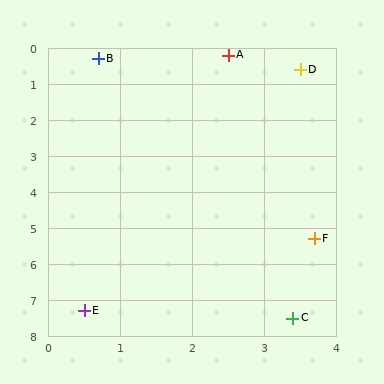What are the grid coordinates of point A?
Point A is at approximately (2.5, 0.2).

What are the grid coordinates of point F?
Point F is at approximately (3.7, 5.3).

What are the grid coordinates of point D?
Point D is at approximately (3.5, 0.6).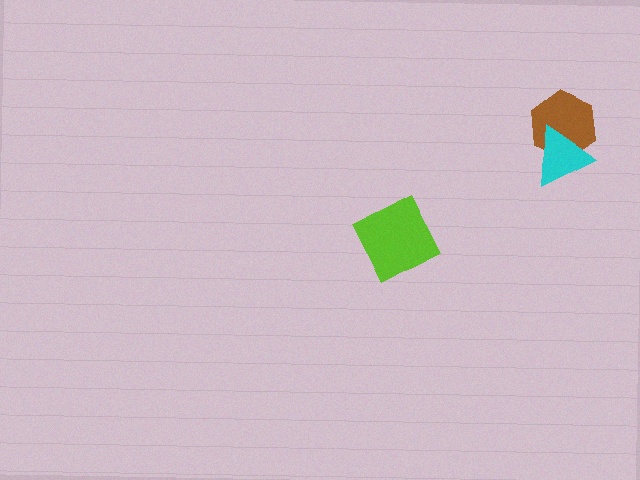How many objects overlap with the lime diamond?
0 objects overlap with the lime diamond.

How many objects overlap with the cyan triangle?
1 object overlaps with the cyan triangle.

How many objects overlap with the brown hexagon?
1 object overlaps with the brown hexagon.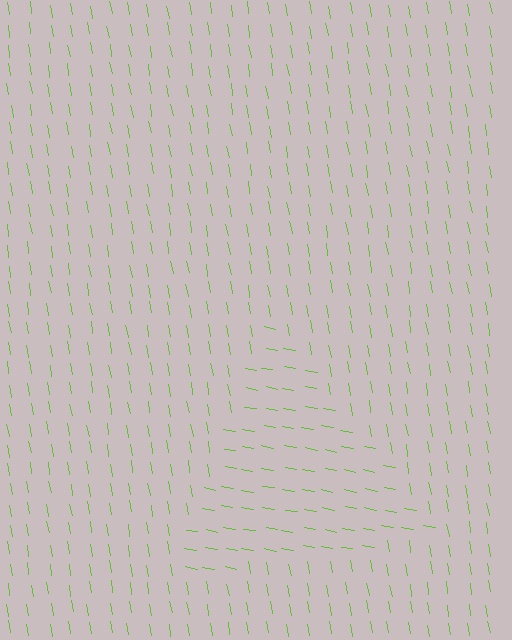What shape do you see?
I see a triangle.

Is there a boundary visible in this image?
Yes, there is a texture boundary formed by a change in line orientation.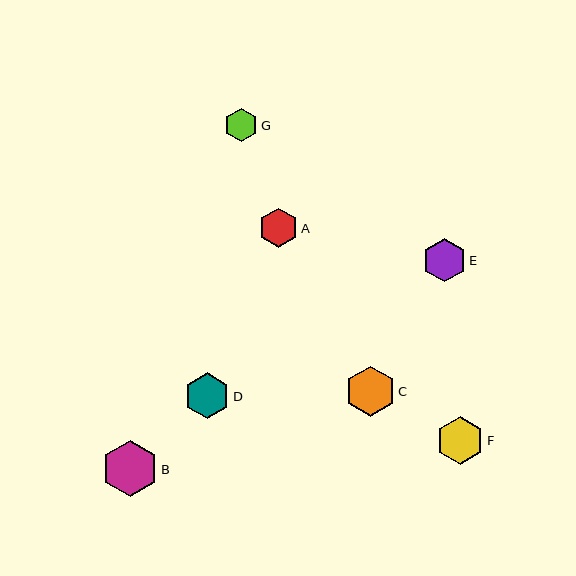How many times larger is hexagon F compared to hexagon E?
Hexagon F is approximately 1.1 times the size of hexagon E.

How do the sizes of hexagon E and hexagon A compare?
Hexagon E and hexagon A are approximately the same size.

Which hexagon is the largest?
Hexagon B is the largest with a size of approximately 56 pixels.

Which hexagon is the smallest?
Hexagon G is the smallest with a size of approximately 33 pixels.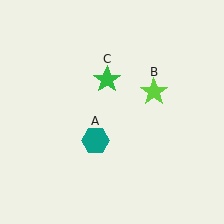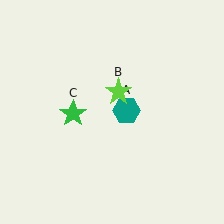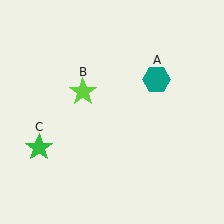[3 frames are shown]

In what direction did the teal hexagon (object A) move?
The teal hexagon (object A) moved up and to the right.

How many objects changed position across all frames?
3 objects changed position: teal hexagon (object A), lime star (object B), green star (object C).